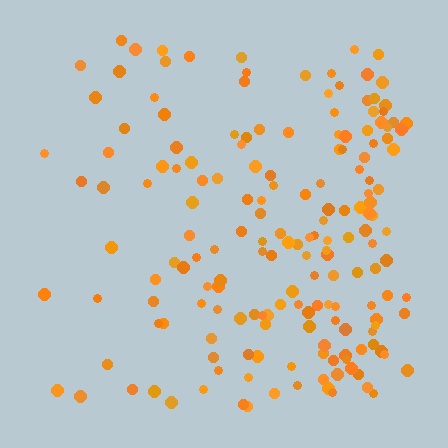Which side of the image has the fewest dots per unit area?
The left.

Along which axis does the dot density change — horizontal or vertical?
Horizontal.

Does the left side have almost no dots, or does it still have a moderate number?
Still a moderate number, just noticeably fewer than the right.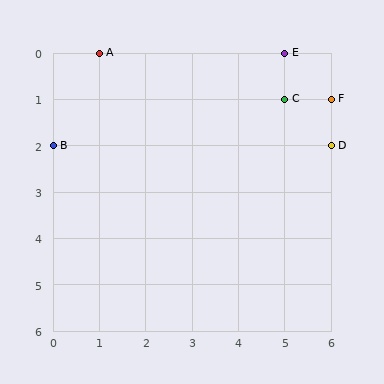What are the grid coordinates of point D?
Point D is at grid coordinates (6, 2).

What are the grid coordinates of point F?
Point F is at grid coordinates (6, 1).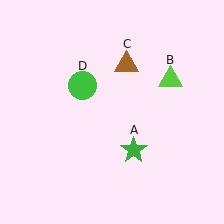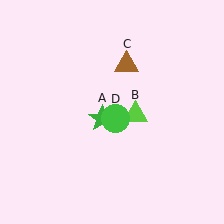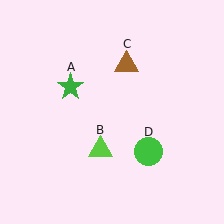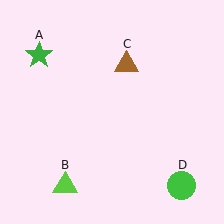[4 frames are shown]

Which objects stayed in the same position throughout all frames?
Brown triangle (object C) remained stationary.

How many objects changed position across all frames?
3 objects changed position: green star (object A), lime triangle (object B), green circle (object D).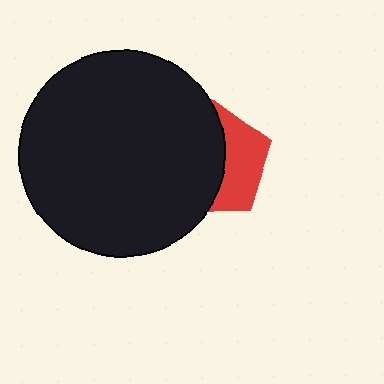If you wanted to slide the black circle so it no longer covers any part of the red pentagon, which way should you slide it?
Slide it left — that is the most direct way to separate the two shapes.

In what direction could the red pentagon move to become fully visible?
The red pentagon could move right. That would shift it out from behind the black circle entirely.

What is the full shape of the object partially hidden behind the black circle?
The partially hidden object is a red pentagon.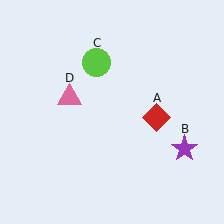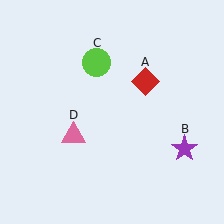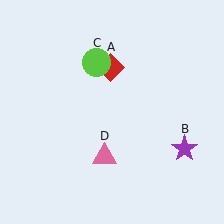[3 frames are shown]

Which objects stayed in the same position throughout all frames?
Purple star (object B) and lime circle (object C) remained stationary.